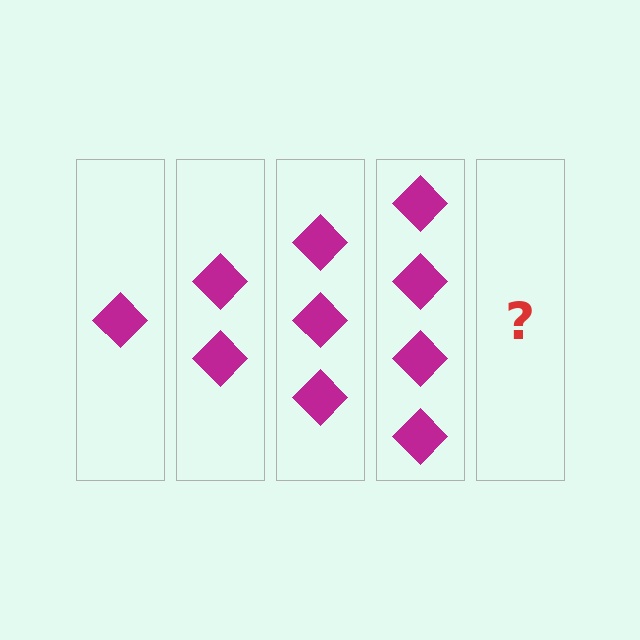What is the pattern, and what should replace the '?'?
The pattern is that each step adds one more diamond. The '?' should be 5 diamonds.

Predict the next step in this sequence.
The next step is 5 diamonds.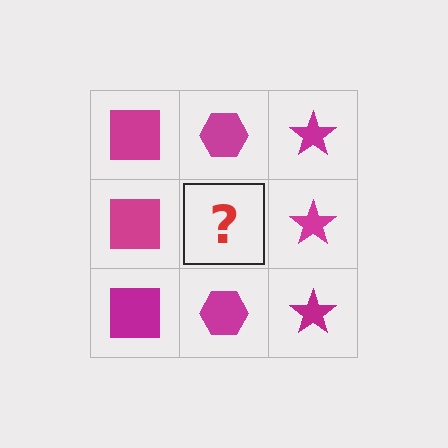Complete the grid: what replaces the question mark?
The question mark should be replaced with a magenta hexagon.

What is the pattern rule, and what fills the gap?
The rule is that each column has a consistent shape. The gap should be filled with a magenta hexagon.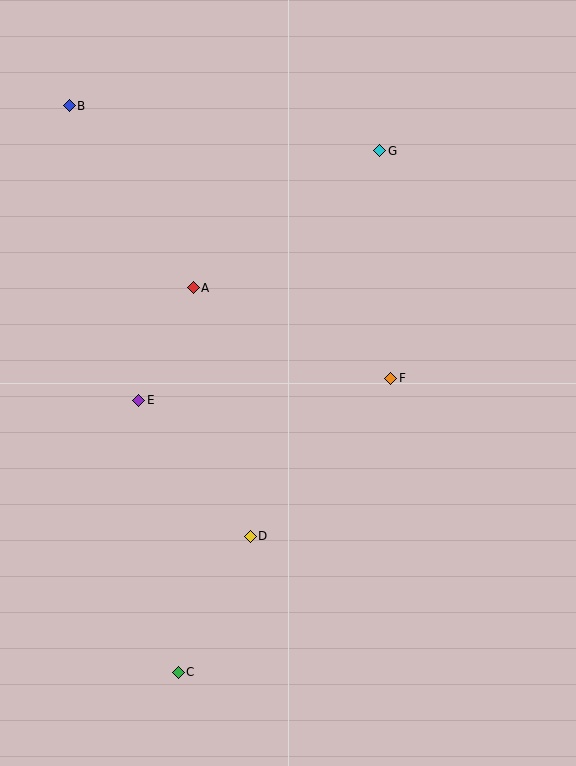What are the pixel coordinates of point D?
Point D is at (250, 536).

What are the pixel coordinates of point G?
Point G is at (380, 151).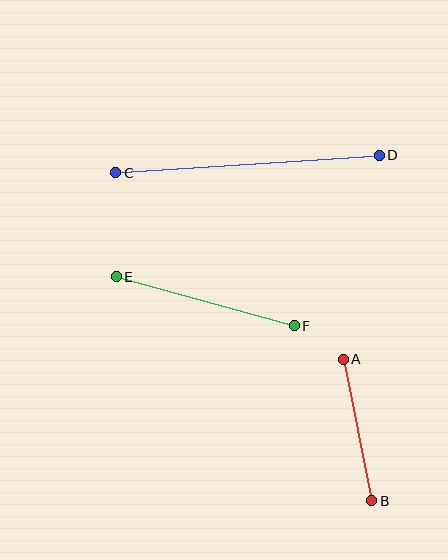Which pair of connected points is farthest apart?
Points C and D are farthest apart.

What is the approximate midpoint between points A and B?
The midpoint is at approximately (358, 430) pixels.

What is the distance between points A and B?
The distance is approximately 144 pixels.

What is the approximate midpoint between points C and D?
The midpoint is at approximately (248, 164) pixels.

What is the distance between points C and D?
The distance is approximately 264 pixels.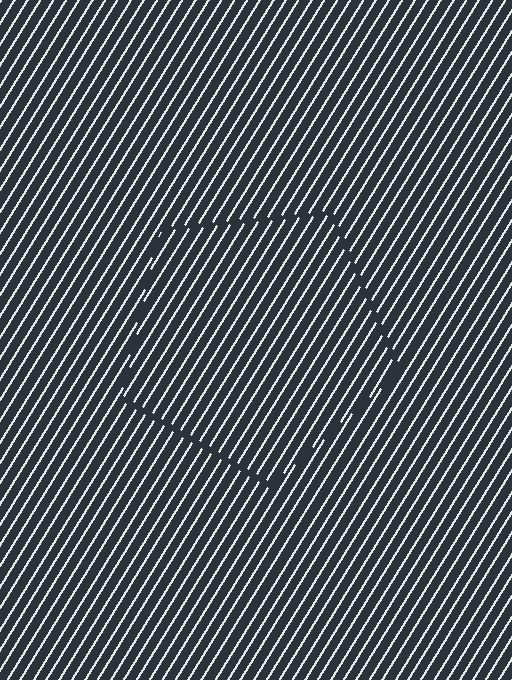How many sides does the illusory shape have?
5 sides — the line-ends trace a pentagon.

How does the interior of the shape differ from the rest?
The interior of the shape contains the same grating, shifted by half a period — the contour is defined by the phase discontinuity where line-ends from the inner and outer gratings abut.